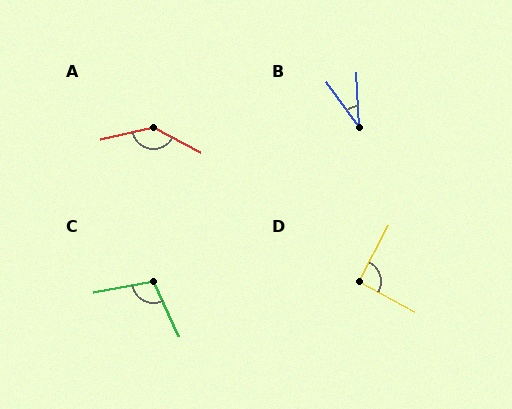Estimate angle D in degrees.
Approximately 90 degrees.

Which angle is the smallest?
B, at approximately 33 degrees.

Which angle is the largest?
A, at approximately 139 degrees.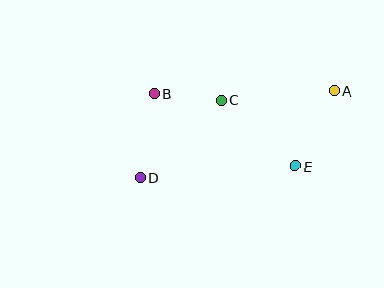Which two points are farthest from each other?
Points A and D are farthest from each other.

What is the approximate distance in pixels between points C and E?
The distance between C and E is approximately 99 pixels.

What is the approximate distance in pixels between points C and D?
The distance between C and D is approximately 112 pixels.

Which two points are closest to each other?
Points B and C are closest to each other.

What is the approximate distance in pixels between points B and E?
The distance between B and E is approximately 158 pixels.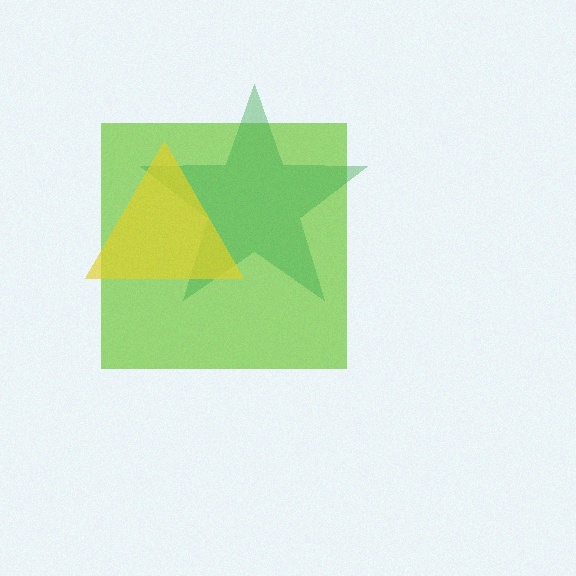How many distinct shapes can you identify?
There are 3 distinct shapes: a lime square, a green star, a yellow triangle.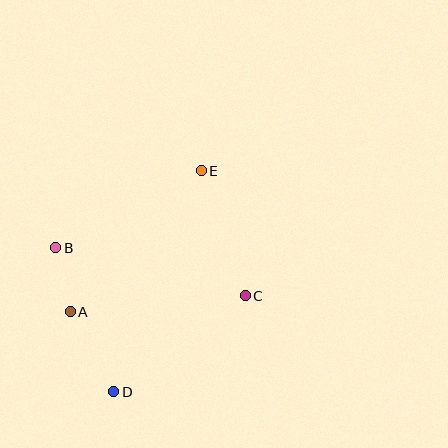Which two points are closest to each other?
Points A and B are closest to each other.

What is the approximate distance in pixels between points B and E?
The distance between B and E is approximately 165 pixels.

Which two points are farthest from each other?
Points D and E are farthest from each other.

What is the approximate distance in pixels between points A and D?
The distance between A and D is approximately 91 pixels.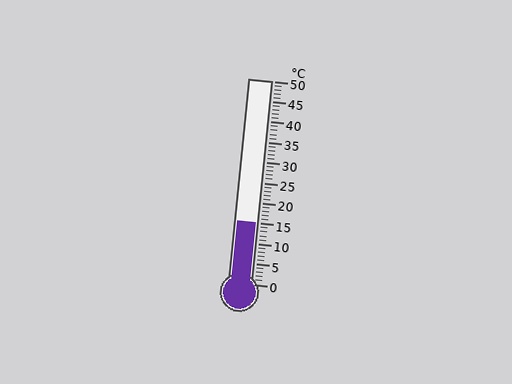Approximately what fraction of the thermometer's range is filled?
The thermometer is filled to approximately 30% of its range.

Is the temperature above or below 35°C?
The temperature is below 35°C.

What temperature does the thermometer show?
The thermometer shows approximately 15°C.